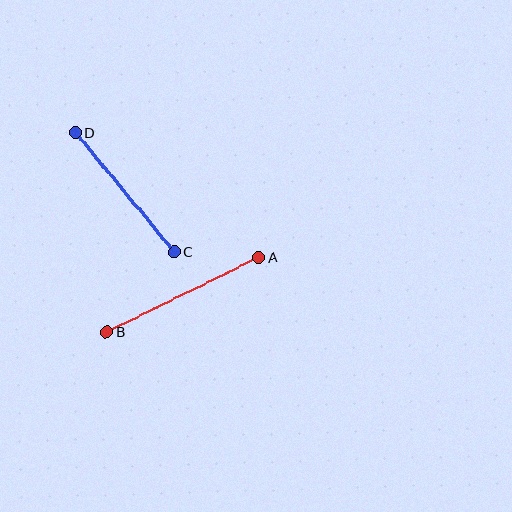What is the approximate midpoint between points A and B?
The midpoint is at approximately (183, 295) pixels.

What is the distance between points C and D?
The distance is approximately 154 pixels.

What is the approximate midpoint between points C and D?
The midpoint is at approximately (125, 193) pixels.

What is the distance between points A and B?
The distance is approximately 169 pixels.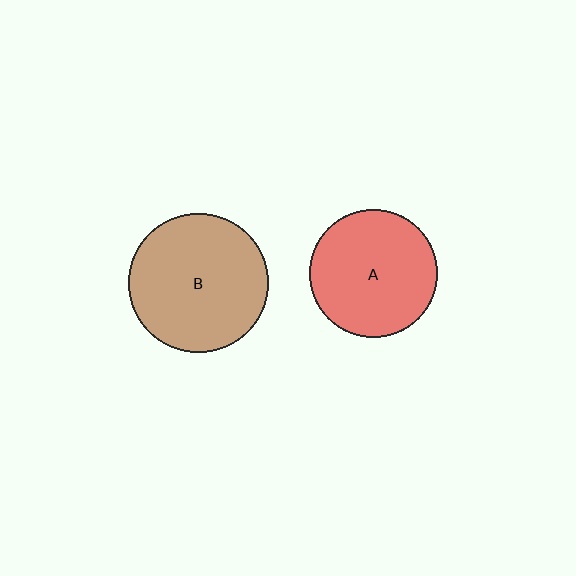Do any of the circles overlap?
No, none of the circles overlap.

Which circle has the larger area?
Circle B (brown).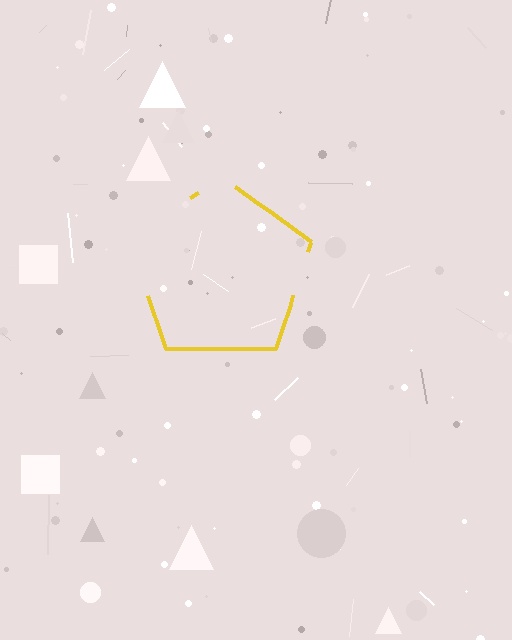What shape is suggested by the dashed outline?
The dashed outline suggests a pentagon.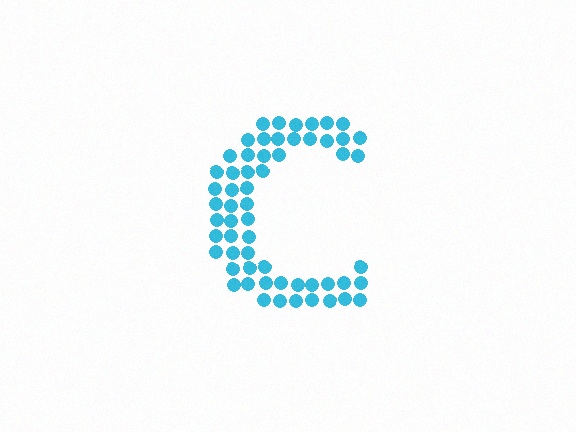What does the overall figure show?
The overall figure shows the letter C.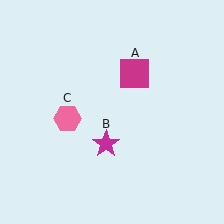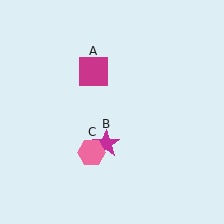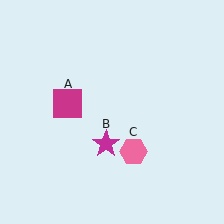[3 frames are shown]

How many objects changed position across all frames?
2 objects changed position: magenta square (object A), pink hexagon (object C).